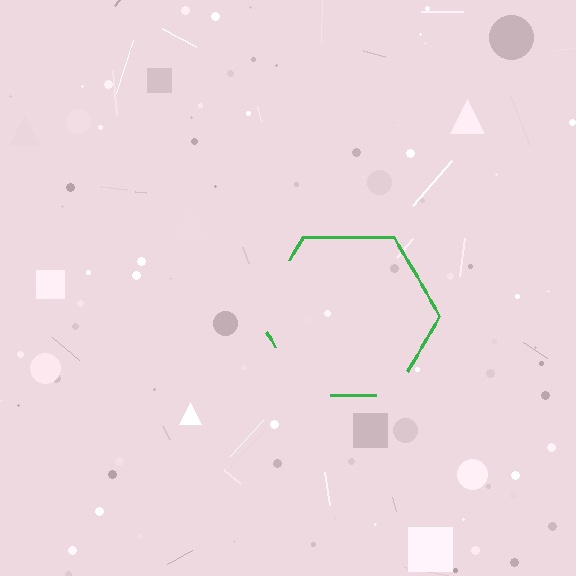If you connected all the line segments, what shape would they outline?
They would outline a hexagon.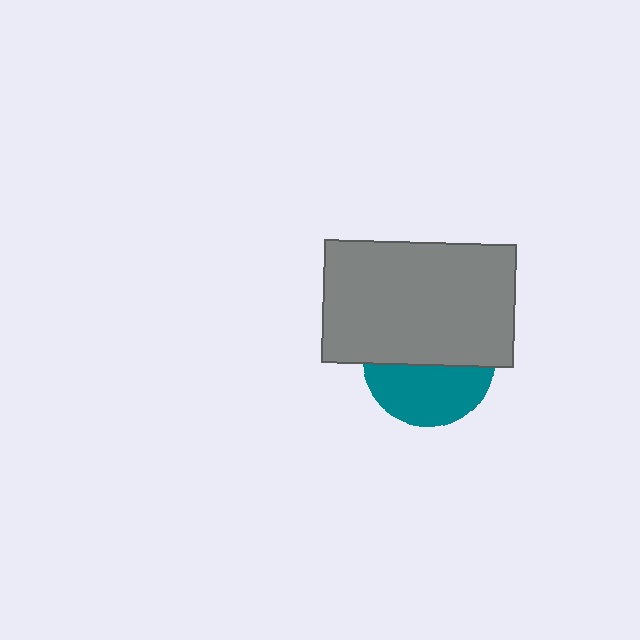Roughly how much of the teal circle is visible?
A small part of it is visible (roughly 45%).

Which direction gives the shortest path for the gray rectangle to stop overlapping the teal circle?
Moving up gives the shortest separation.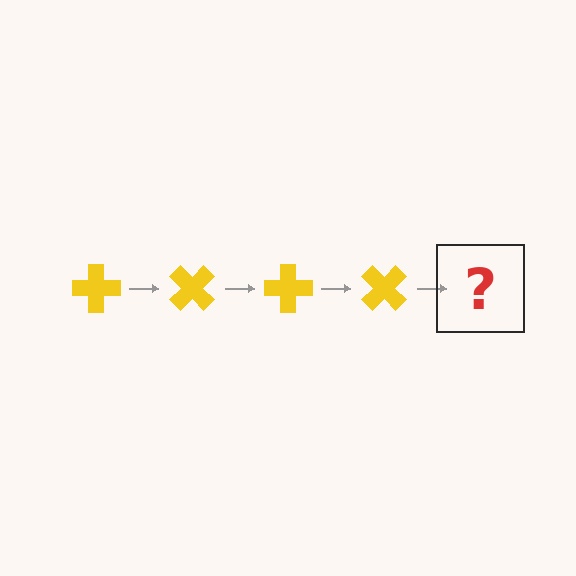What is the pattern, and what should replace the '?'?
The pattern is that the cross rotates 45 degrees each step. The '?' should be a yellow cross rotated 180 degrees.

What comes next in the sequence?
The next element should be a yellow cross rotated 180 degrees.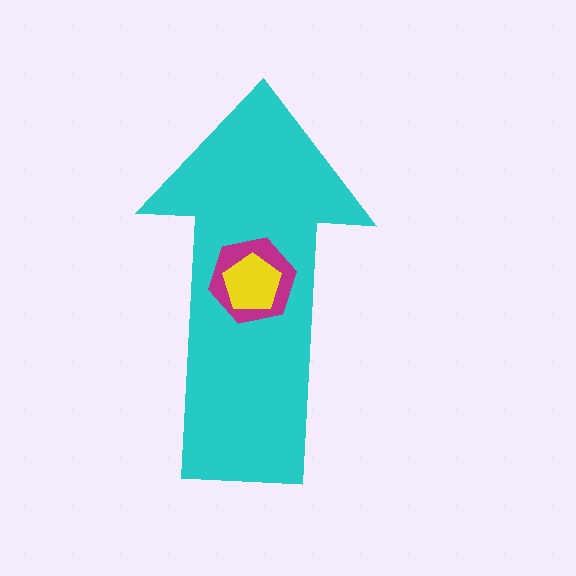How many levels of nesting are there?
3.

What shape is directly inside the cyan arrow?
The magenta hexagon.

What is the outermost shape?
The cyan arrow.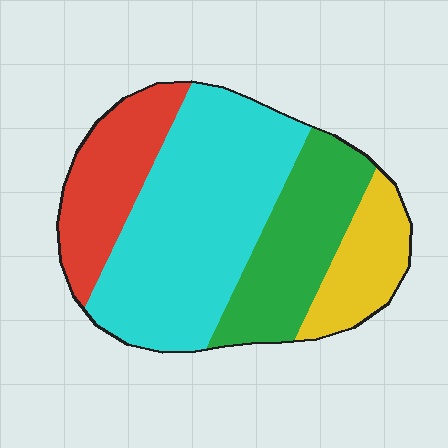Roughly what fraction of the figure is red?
Red covers around 20% of the figure.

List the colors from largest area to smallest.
From largest to smallest: cyan, green, red, yellow.